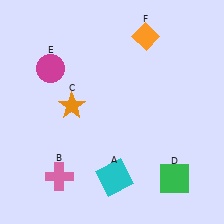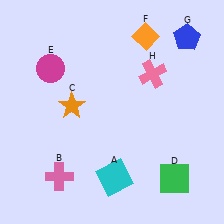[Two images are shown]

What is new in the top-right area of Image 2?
A blue pentagon (G) was added in the top-right area of Image 2.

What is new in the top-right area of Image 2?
A pink cross (H) was added in the top-right area of Image 2.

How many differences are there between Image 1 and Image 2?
There are 2 differences between the two images.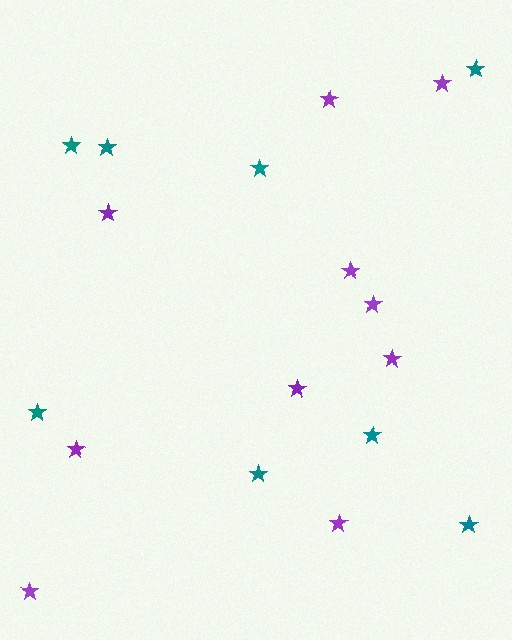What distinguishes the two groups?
There are 2 groups: one group of purple stars (10) and one group of teal stars (8).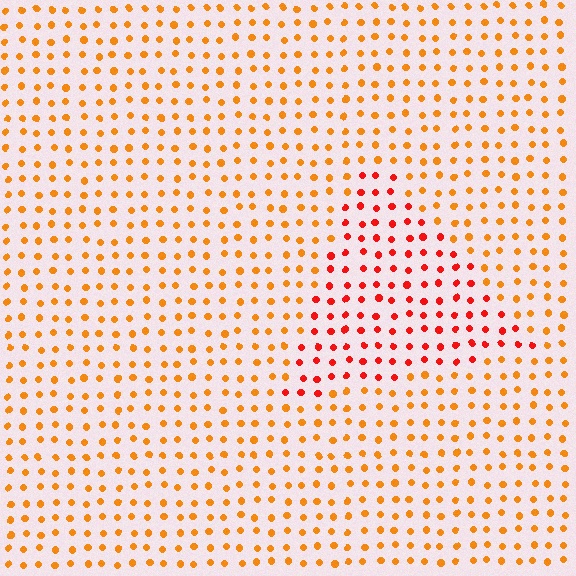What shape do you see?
I see a triangle.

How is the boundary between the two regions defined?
The boundary is defined purely by a slight shift in hue (about 32 degrees). Spacing, size, and orientation are identical on both sides.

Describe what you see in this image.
The image is filled with small orange elements in a uniform arrangement. A triangle-shaped region is visible where the elements are tinted to a slightly different hue, forming a subtle color boundary.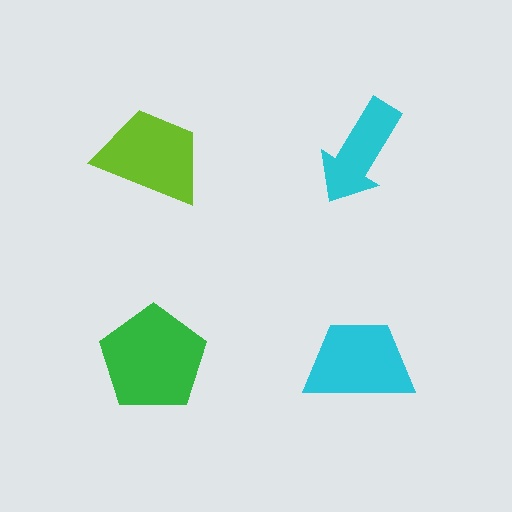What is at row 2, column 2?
A cyan trapezoid.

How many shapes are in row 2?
2 shapes.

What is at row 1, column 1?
A lime trapezoid.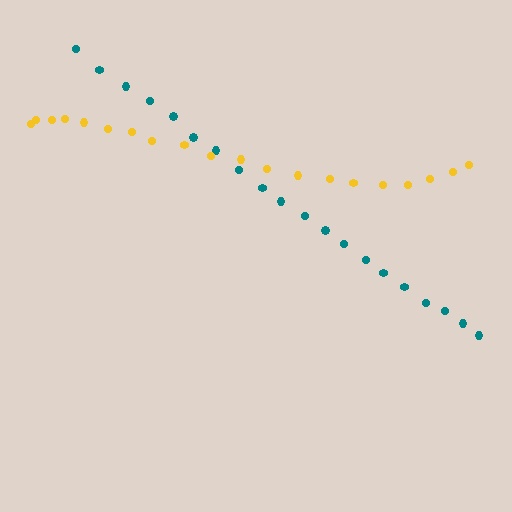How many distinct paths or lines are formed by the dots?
There are 2 distinct paths.